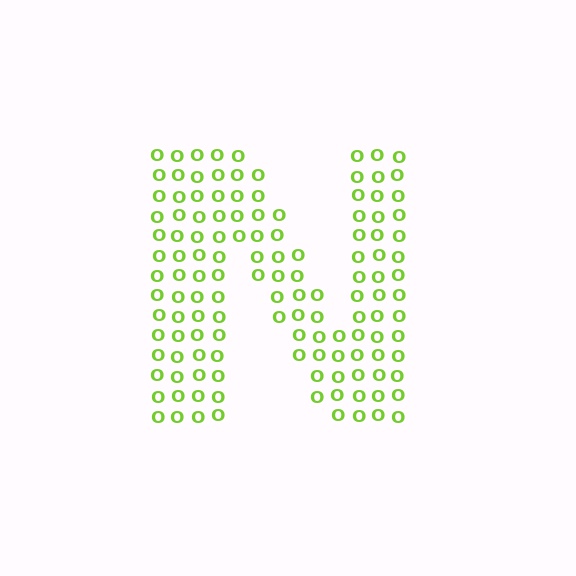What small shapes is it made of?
It is made of small letter O's.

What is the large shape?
The large shape is the letter N.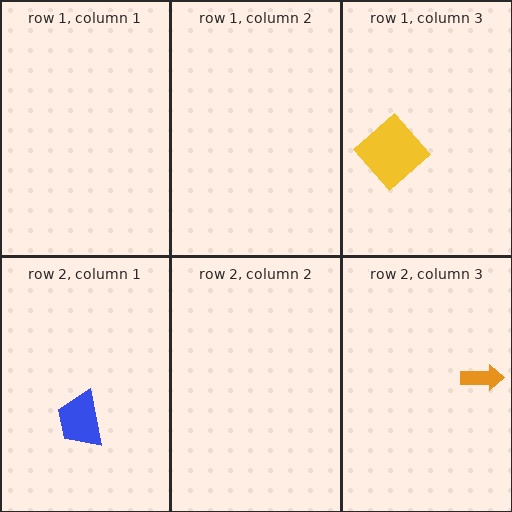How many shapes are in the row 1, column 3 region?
1.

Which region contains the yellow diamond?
The row 1, column 3 region.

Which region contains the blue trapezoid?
The row 2, column 1 region.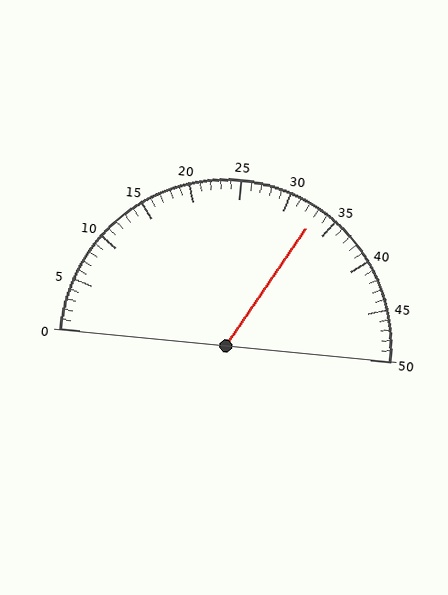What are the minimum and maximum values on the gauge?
The gauge ranges from 0 to 50.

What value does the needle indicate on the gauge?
The needle indicates approximately 33.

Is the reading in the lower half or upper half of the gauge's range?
The reading is in the upper half of the range (0 to 50).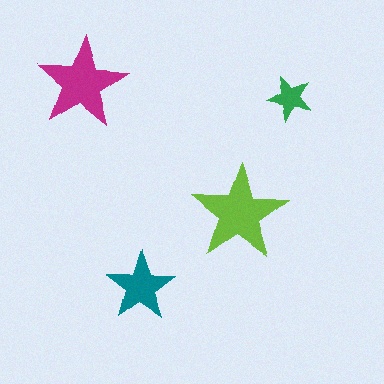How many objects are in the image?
There are 4 objects in the image.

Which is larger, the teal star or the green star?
The teal one.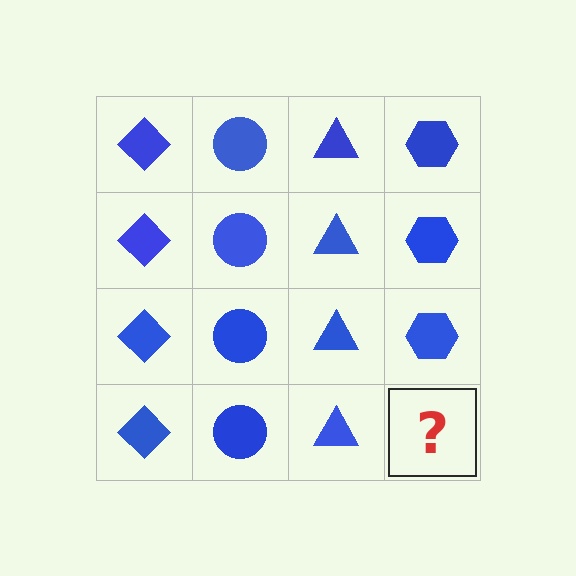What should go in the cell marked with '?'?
The missing cell should contain a blue hexagon.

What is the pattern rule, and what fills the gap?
The rule is that each column has a consistent shape. The gap should be filled with a blue hexagon.